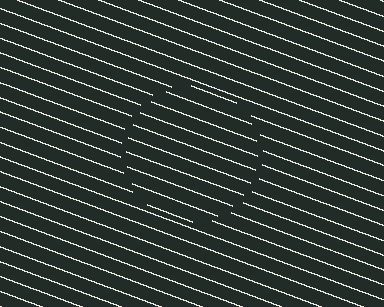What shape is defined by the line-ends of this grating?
An illusory circle. The interior of the shape contains the same grating, shifted by half a period — the contour is defined by the phase discontinuity where line-ends from the inner and outer gratings abut.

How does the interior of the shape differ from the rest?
The interior of the shape contains the same grating, shifted by half a period — the contour is defined by the phase discontinuity where line-ends from the inner and outer gratings abut.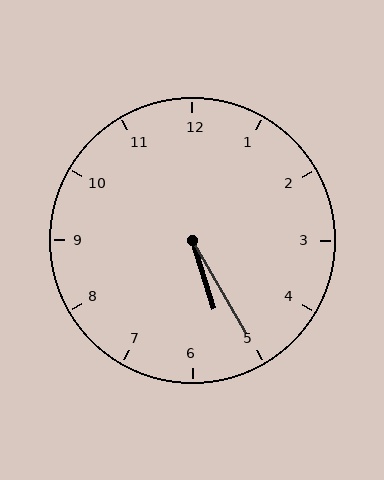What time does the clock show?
5:25.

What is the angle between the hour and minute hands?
Approximately 12 degrees.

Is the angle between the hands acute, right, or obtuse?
It is acute.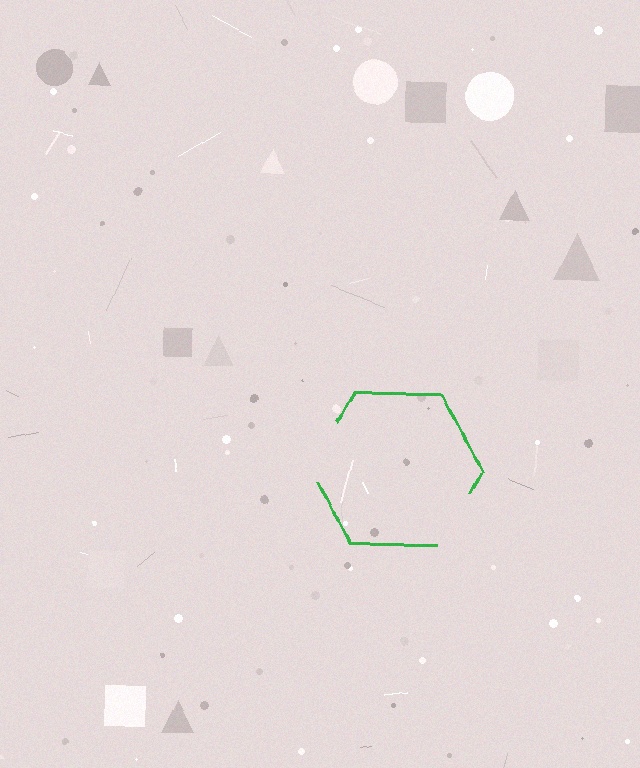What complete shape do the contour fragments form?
The contour fragments form a hexagon.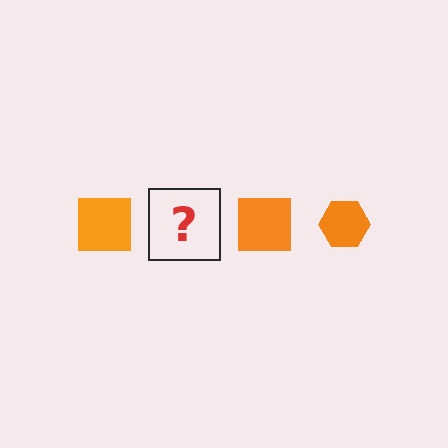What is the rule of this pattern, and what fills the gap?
The rule is that the pattern cycles through square, hexagon shapes in orange. The gap should be filled with an orange hexagon.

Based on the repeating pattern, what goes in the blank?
The blank should be an orange hexagon.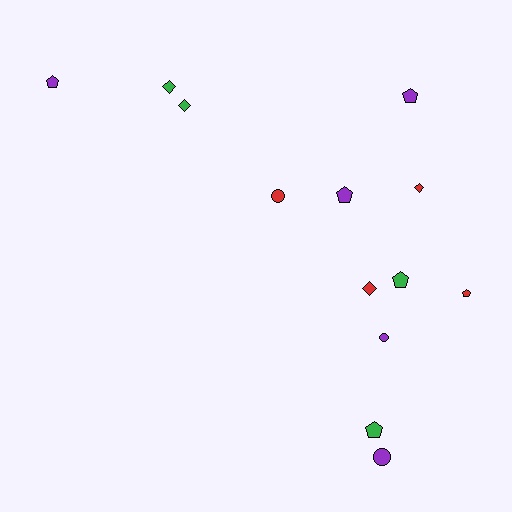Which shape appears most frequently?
Pentagon, with 6 objects.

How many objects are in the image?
There are 13 objects.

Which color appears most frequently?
Purple, with 5 objects.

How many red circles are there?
There is 1 red circle.